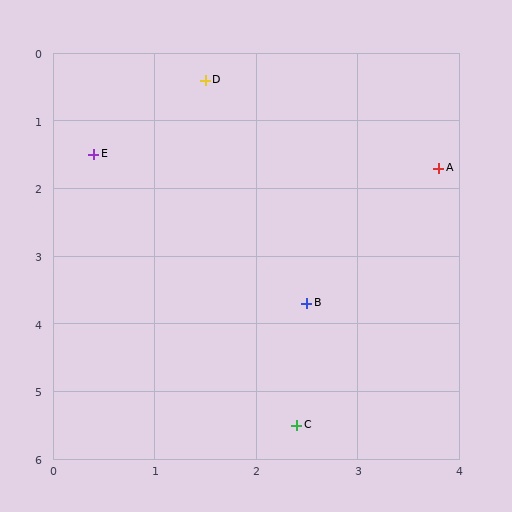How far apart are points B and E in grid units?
Points B and E are about 3.0 grid units apart.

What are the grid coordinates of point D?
Point D is at approximately (1.5, 0.4).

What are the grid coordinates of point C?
Point C is at approximately (2.4, 5.5).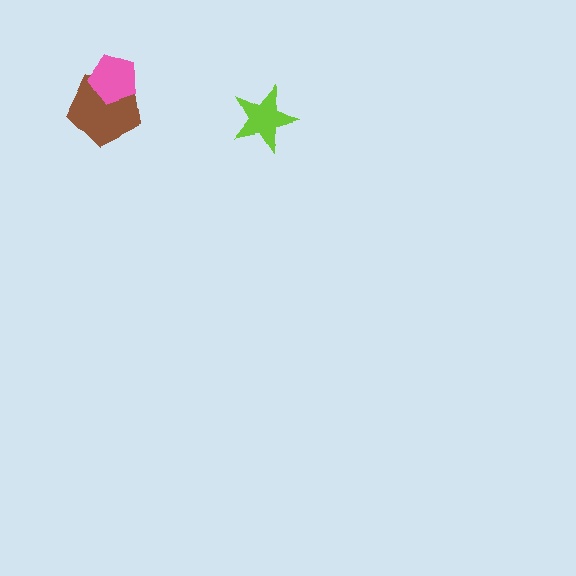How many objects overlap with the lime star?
0 objects overlap with the lime star.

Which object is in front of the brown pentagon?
The pink pentagon is in front of the brown pentagon.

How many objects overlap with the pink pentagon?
1 object overlaps with the pink pentagon.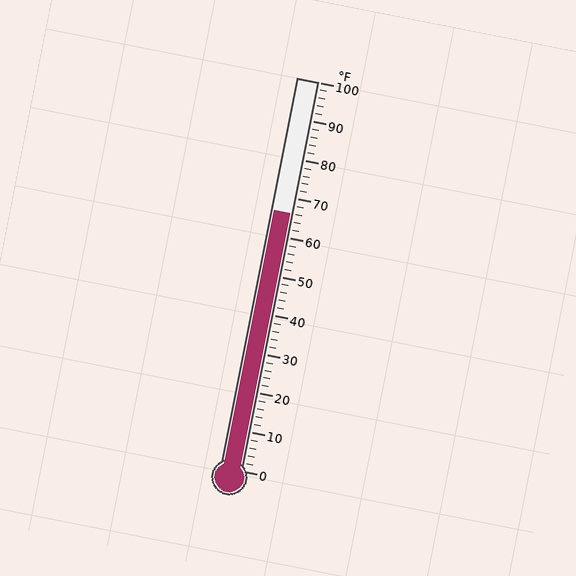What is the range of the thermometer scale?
The thermometer scale ranges from 0°F to 100°F.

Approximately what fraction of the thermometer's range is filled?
The thermometer is filled to approximately 65% of its range.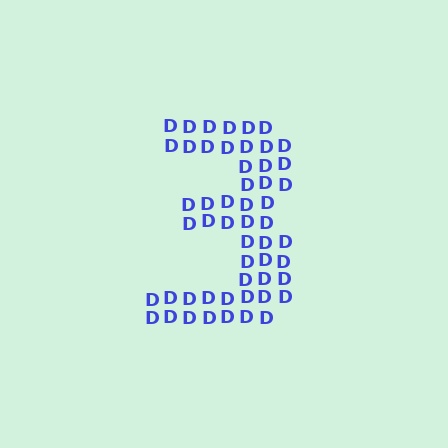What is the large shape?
The large shape is the digit 3.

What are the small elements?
The small elements are letter D's.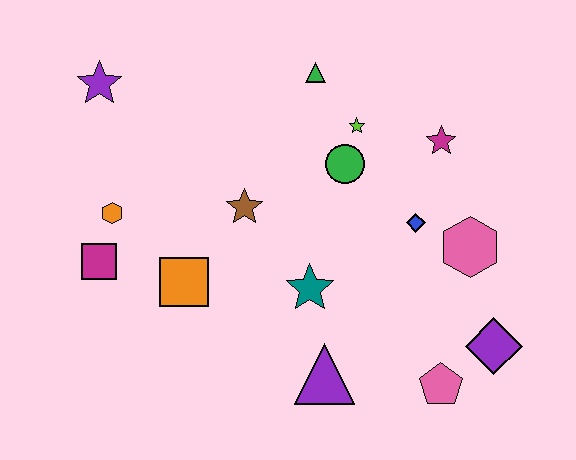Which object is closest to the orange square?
The magenta square is closest to the orange square.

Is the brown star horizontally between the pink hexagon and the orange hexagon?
Yes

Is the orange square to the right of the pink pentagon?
No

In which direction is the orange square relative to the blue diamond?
The orange square is to the left of the blue diamond.